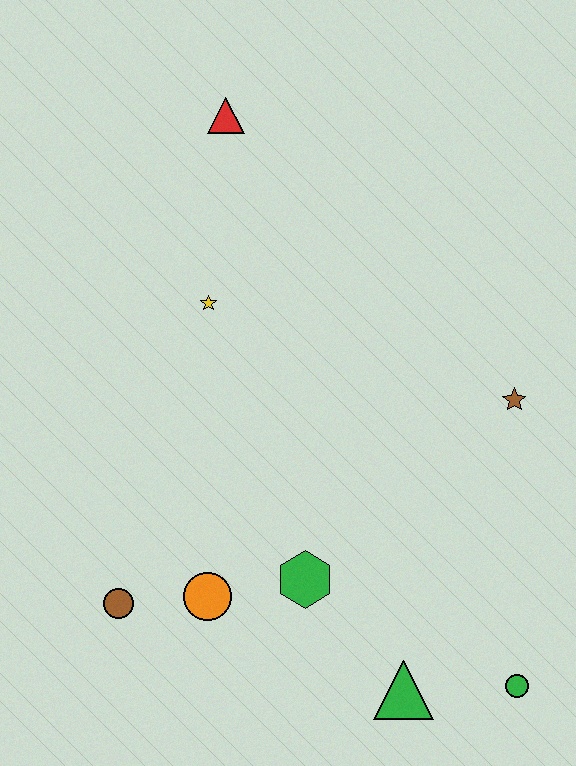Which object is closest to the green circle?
The green triangle is closest to the green circle.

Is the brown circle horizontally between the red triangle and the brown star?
No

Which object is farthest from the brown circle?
The red triangle is farthest from the brown circle.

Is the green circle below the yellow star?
Yes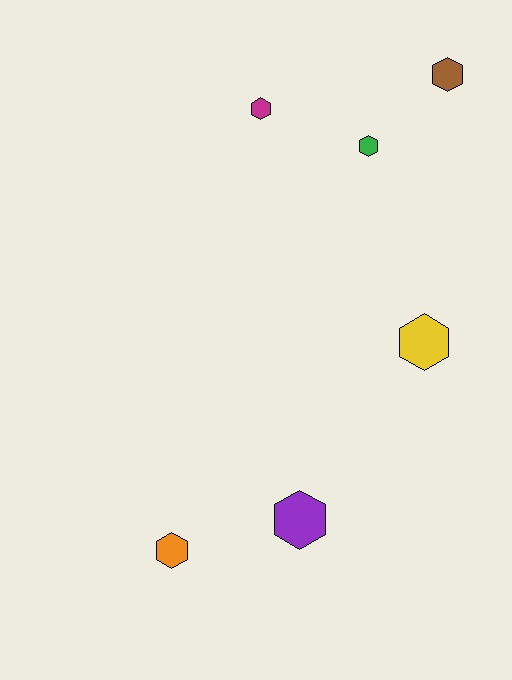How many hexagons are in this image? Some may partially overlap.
There are 6 hexagons.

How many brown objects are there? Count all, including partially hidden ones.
There is 1 brown object.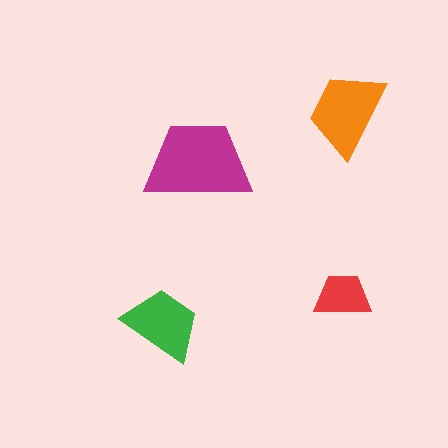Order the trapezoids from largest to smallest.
the magenta one, the orange one, the green one, the red one.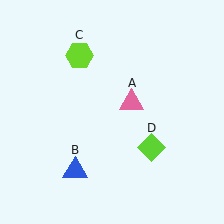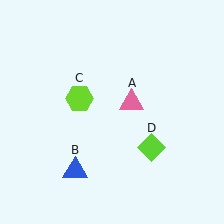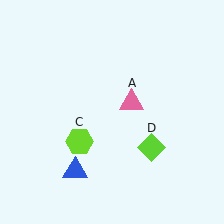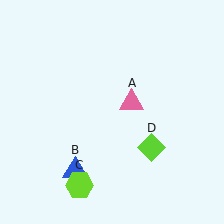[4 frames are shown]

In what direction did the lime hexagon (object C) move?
The lime hexagon (object C) moved down.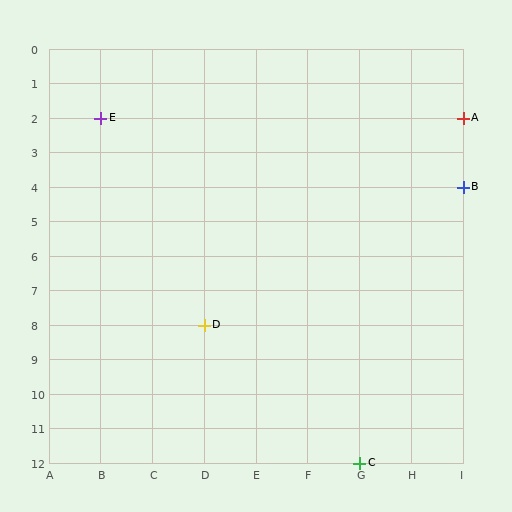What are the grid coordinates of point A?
Point A is at grid coordinates (I, 2).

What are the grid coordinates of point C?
Point C is at grid coordinates (G, 12).